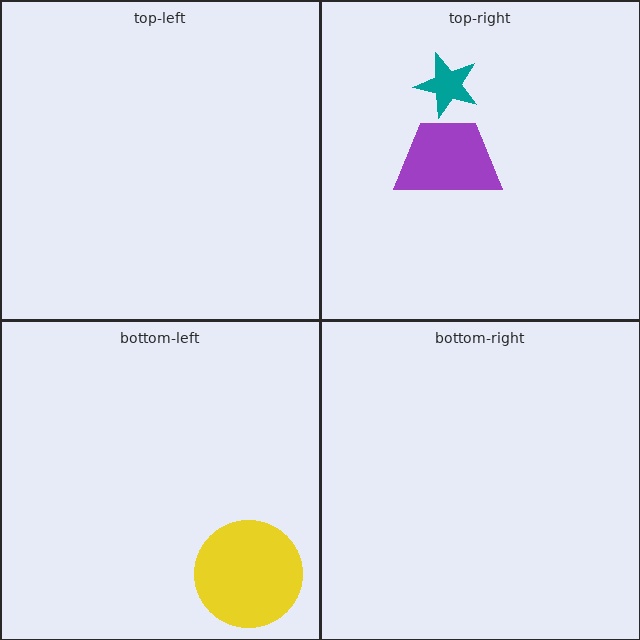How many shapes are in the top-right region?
2.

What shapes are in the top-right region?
The purple trapezoid, the teal star.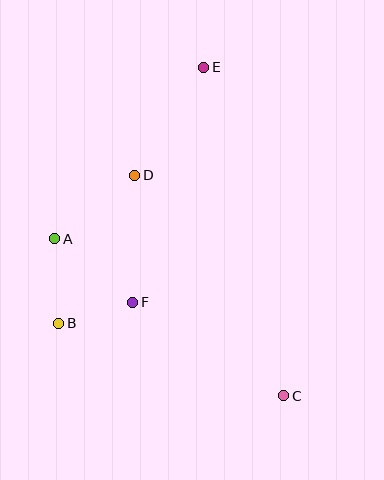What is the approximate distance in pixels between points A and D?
The distance between A and D is approximately 102 pixels.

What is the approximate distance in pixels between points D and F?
The distance between D and F is approximately 127 pixels.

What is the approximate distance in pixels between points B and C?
The distance between B and C is approximately 236 pixels.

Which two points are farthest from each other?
Points C and E are farthest from each other.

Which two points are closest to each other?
Points B and F are closest to each other.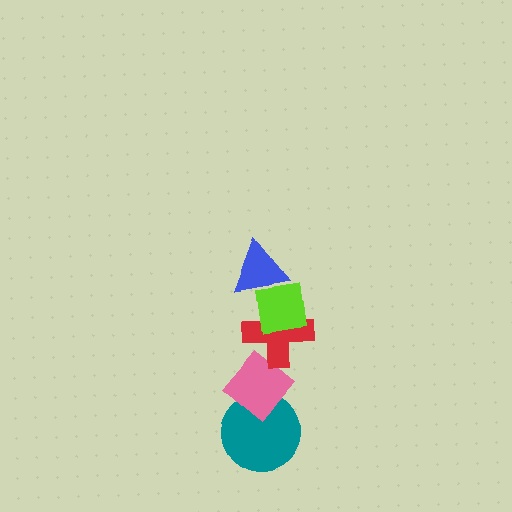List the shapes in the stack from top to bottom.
From top to bottom: the blue triangle, the lime square, the red cross, the pink diamond, the teal circle.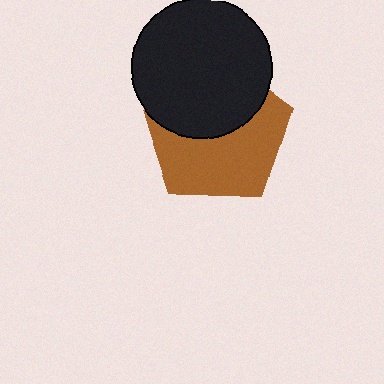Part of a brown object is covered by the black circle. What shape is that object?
It is a pentagon.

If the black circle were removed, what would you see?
You would see the complete brown pentagon.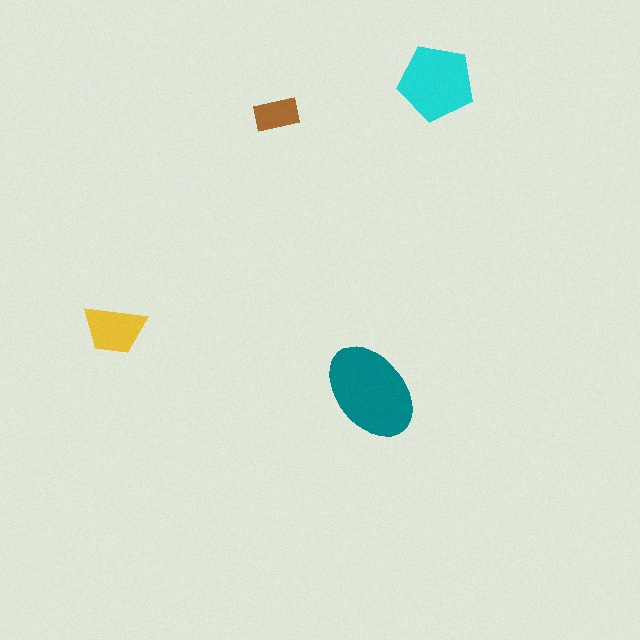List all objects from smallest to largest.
The brown rectangle, the yellow trapezoid, the cyan pentagon, the teal ellipse.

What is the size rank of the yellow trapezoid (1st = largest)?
3rd.